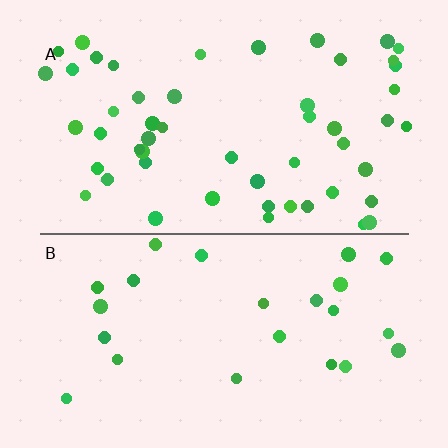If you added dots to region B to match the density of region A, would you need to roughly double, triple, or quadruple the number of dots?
Approximately double.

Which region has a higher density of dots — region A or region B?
A (the top).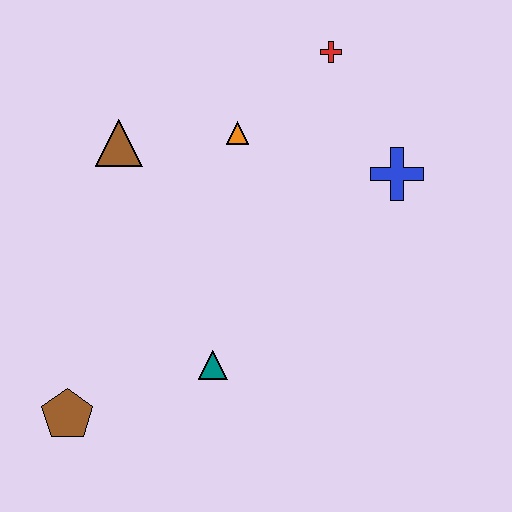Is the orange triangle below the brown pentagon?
No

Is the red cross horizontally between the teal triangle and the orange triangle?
No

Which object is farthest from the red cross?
The brown pentagon is farthest from the red cross.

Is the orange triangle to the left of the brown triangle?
No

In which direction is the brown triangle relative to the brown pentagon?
The brown triangle is above the brown pentagon.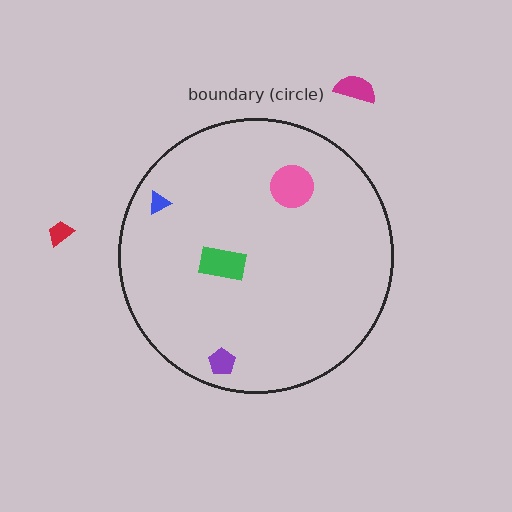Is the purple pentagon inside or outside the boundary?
Inside.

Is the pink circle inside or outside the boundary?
Inside.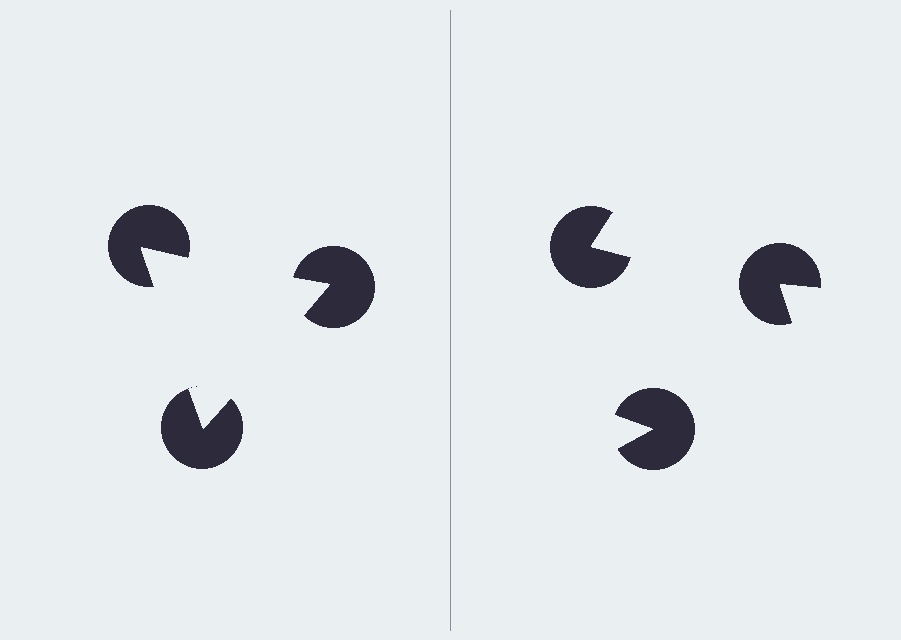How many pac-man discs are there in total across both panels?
6 — 3 on each side.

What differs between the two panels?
The pac-man discs are positioned identically on both sides; only the wedge orientations differ. On the left they align to a triangle; on the right they are misaligned.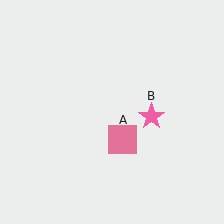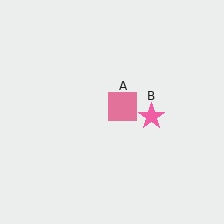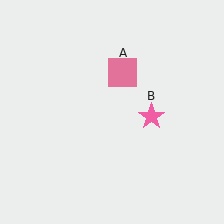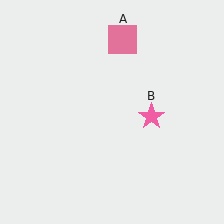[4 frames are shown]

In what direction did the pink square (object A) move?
The pink square (object A) moved up.